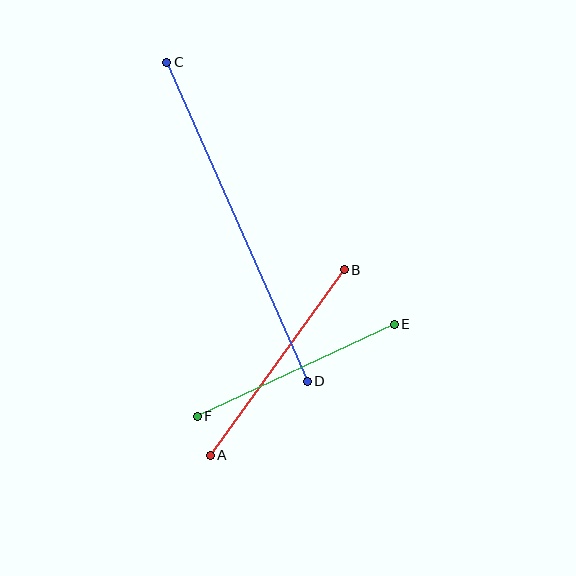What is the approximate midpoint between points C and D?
The midpoint is at approximately (237, 222) pixels.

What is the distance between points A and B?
The distance is approximately 229 pixels.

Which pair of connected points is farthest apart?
Points C and D are farthest apart.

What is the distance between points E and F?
The distance is approximately 217 pixels.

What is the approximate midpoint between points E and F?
The midpoint is at approximately (296, 370) pixels.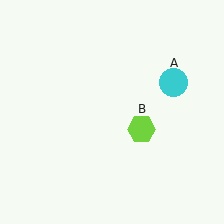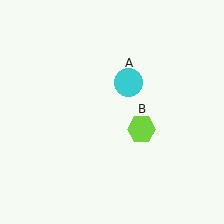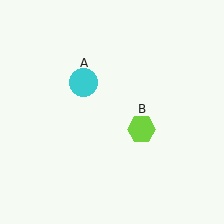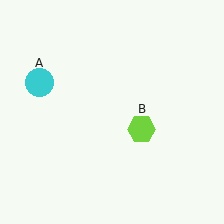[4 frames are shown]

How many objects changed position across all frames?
1 object changed position: cyan circle (object A).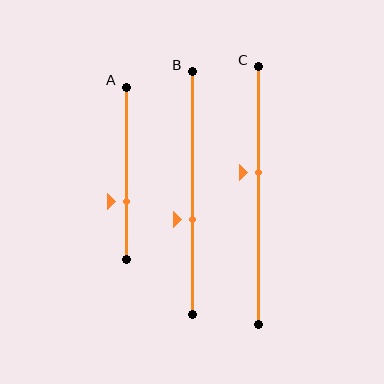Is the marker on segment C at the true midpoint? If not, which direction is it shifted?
No, the marker on segment C is shifted upward by about 9% of the segment length.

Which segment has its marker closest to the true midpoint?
Segment C has its marker closest to the true midpoint.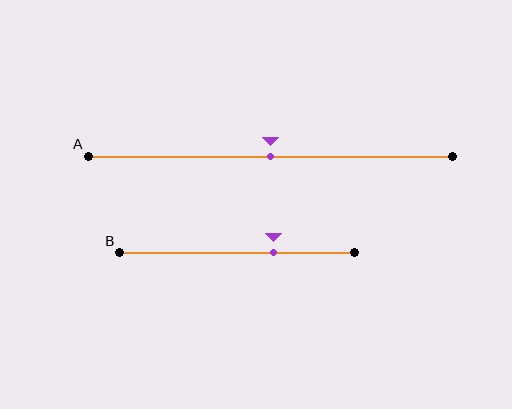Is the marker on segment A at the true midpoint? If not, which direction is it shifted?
Yes, the marker on segment A is at the true midpoint.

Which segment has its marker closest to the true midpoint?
Segment A has its marker closest to the true midpoint.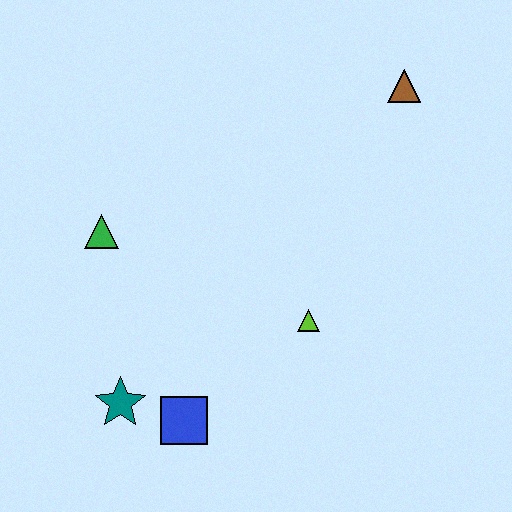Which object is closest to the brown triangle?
The lime triangle is closest to the brown triangle.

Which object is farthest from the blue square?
The brown triangle is farthest from the blue square.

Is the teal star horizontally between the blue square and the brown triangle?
No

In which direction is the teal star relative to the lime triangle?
The teal star is to the left of the lime triangle.